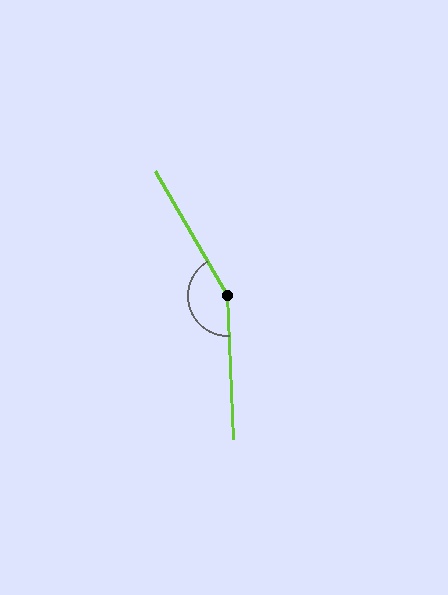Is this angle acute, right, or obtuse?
It is obtuse.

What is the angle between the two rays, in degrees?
Approximately 152 degrees.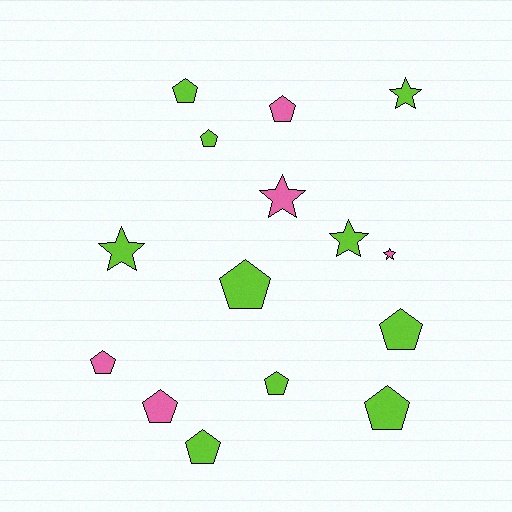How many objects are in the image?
There are 15 objects.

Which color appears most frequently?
Lime, with 10 objects.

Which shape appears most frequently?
Pentagon, with 10 objects.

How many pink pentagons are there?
There are 3 pink pentagons.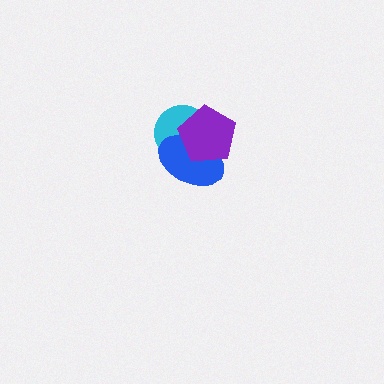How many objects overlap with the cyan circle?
2 objects overlap with the cyan circle.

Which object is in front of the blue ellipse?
The purple pentagon is in front of the blue ellipse.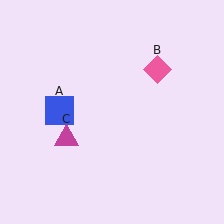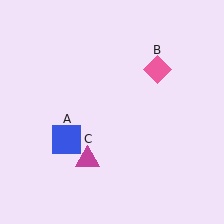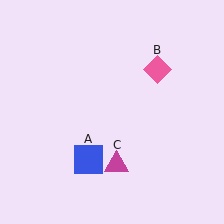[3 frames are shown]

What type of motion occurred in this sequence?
The blue square (object A), magenta triangle (object C) rotated counterclockwise around the center of the scene.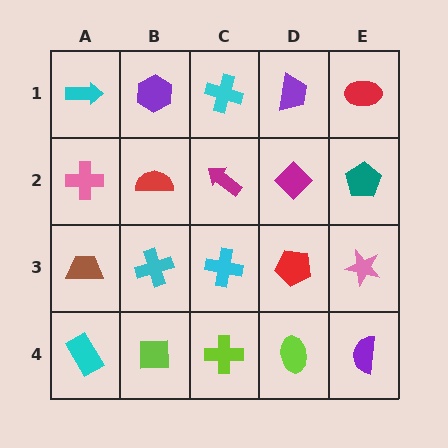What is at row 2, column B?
A red semicircle.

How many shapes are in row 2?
5 shapes.